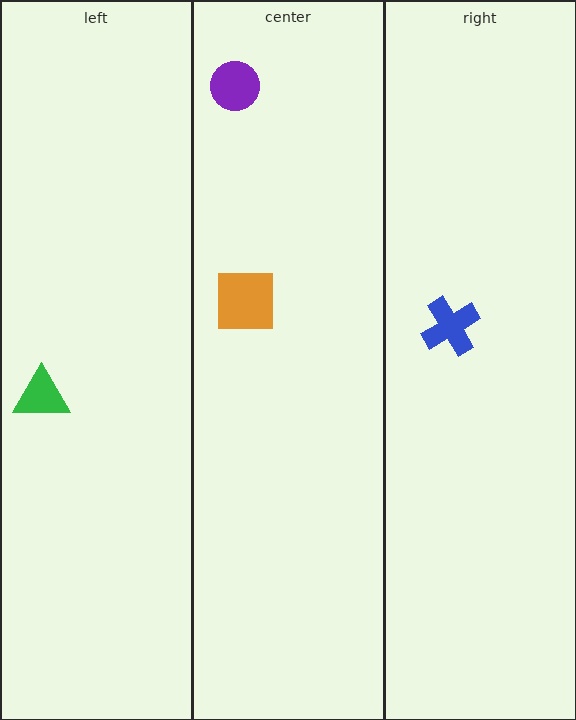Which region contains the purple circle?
The center region.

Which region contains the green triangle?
The left region.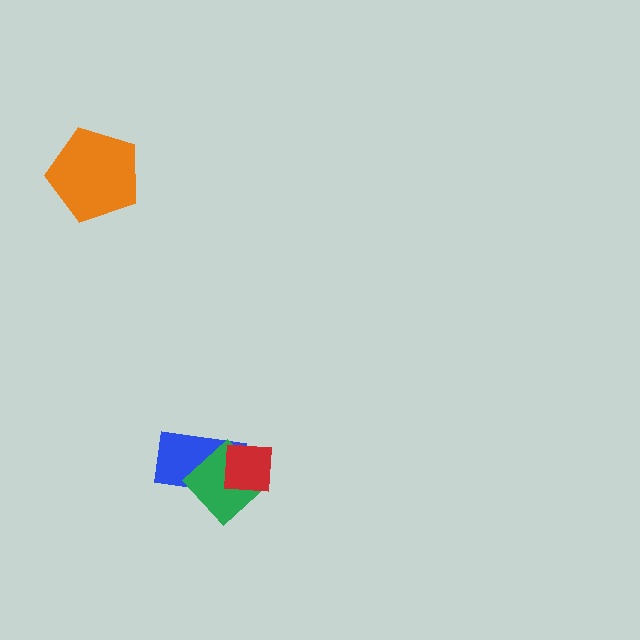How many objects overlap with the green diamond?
2 objects overlap with the green diamond.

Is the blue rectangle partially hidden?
Yes, it is partially covered by another shape.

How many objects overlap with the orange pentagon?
0 objects overlap with the orange pentagon.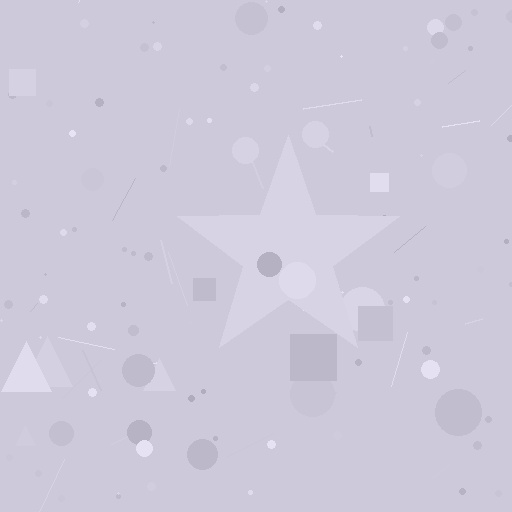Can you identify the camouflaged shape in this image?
The camouflaged shape is a star.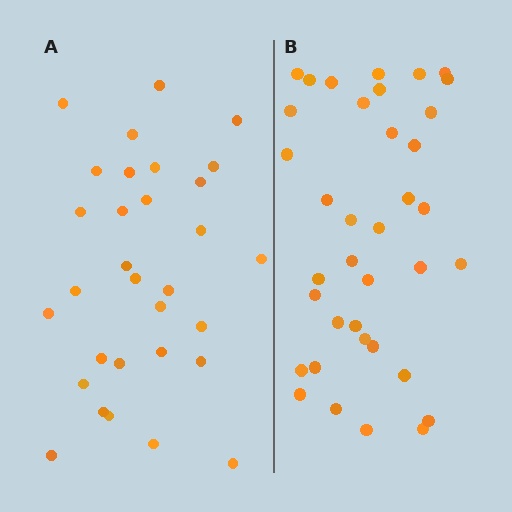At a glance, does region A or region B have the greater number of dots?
Region B (the right region) has more dots.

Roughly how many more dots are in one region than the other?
Region B has about 6 more dots than region A.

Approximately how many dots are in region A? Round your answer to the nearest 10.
About 30 dots. (The exact count is 31, which rounds to 30.)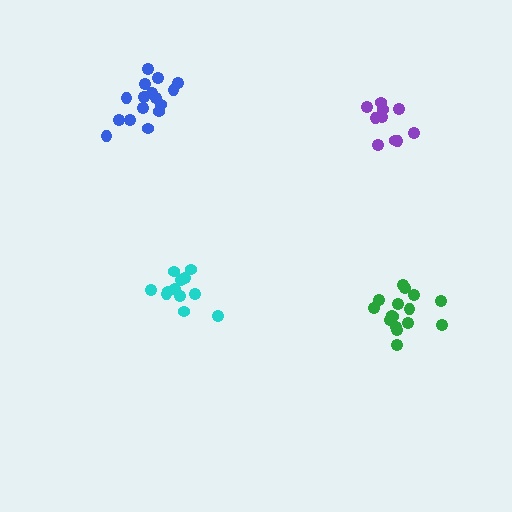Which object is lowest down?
The green cluster is bottommost.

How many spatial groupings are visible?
There are 4 spatial groupings.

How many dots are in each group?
Group 1: 16 dots, Group 2: 12 dots, Group 3: 16 dots, Group 4: 10 dots (54 total).